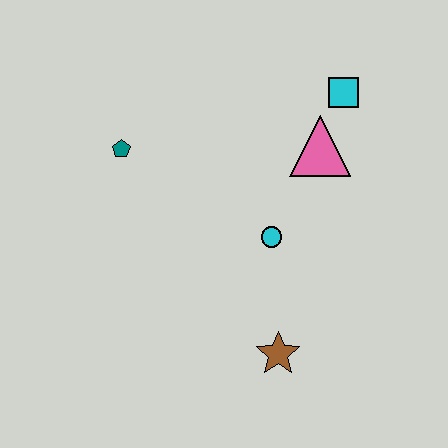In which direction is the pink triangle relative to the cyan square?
The pink triangle is below the cyan square.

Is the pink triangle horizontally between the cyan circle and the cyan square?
Yes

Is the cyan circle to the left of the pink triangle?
Yes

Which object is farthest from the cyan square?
The brown star is farthest from the cyan square.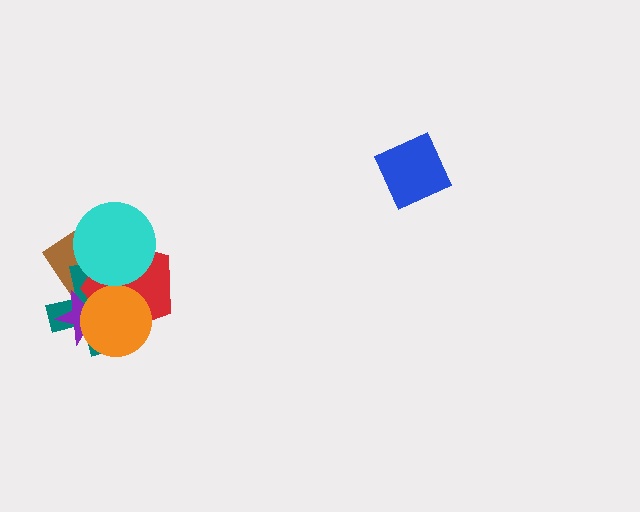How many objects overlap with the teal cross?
5 objects overlap with the teal cross.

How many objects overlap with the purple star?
4 objects overlap with the purple star.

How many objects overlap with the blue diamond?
0 objects overlap with the blue diamond.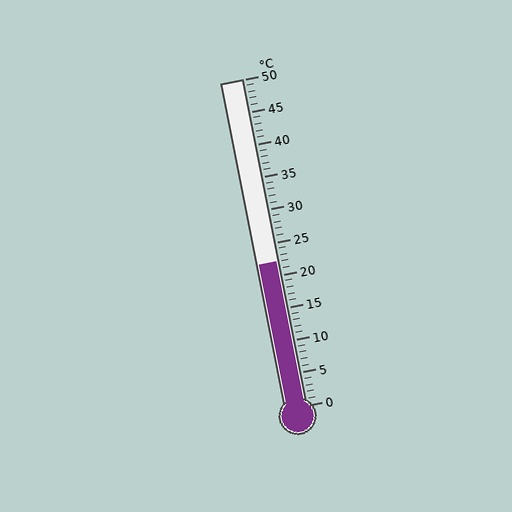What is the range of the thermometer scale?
The thermometer scale ranges from 0°C to 50°C.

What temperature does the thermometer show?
The thermometer shows approximately 22°C.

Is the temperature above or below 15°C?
The temperature is above 15°C.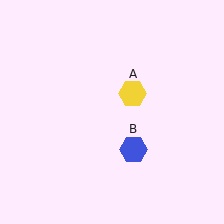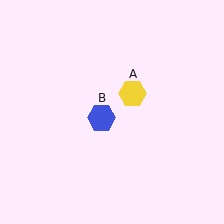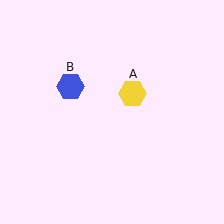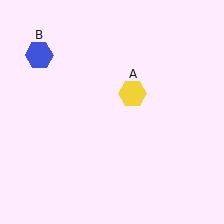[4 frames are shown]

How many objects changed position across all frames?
1 object changed position: blue hexagon (object B).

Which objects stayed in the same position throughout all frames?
Yellow hexagon (object A) remained stationary.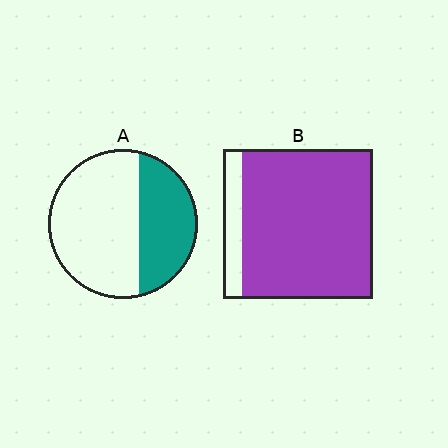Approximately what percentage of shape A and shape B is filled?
A is approximately 35% and B is approximately 85%.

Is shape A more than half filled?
No.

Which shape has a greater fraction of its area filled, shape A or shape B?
Shape B.